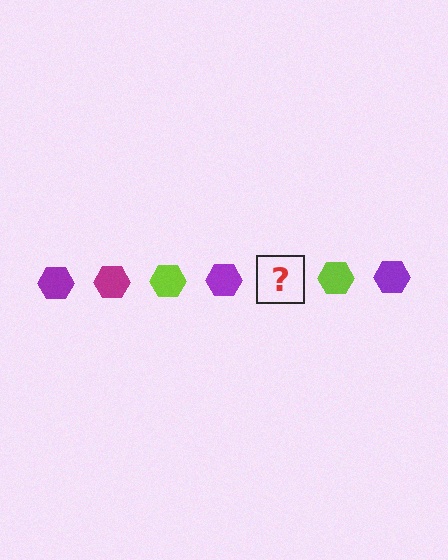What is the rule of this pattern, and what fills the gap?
The rule is that the pattern cycles through purple, magenta, lime hexagons. The gap should be filled with a magenta hexagon.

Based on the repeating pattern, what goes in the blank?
The blank should be a magenta hexagon.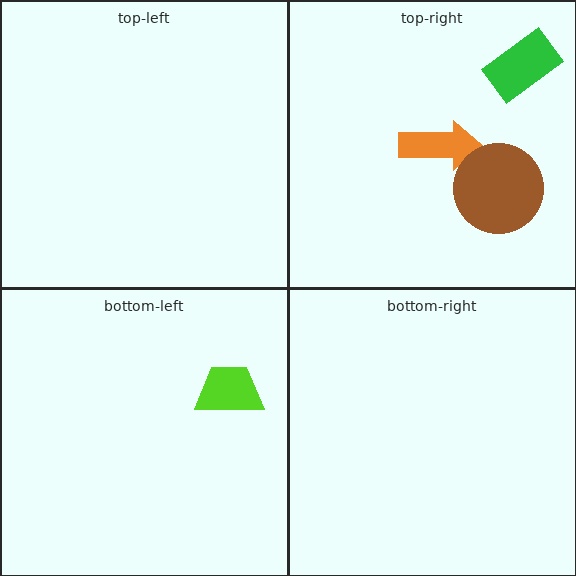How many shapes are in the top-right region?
3.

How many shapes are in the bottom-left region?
1.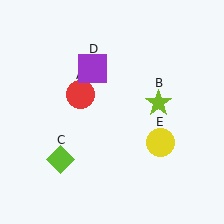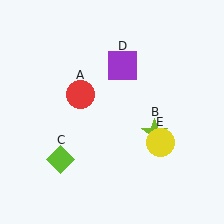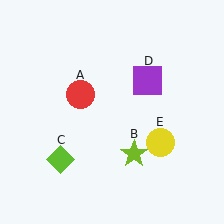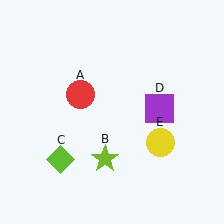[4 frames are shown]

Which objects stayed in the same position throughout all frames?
Red circle (object A) and lime diamond (object C) and yellow circle (object E) remained stationary.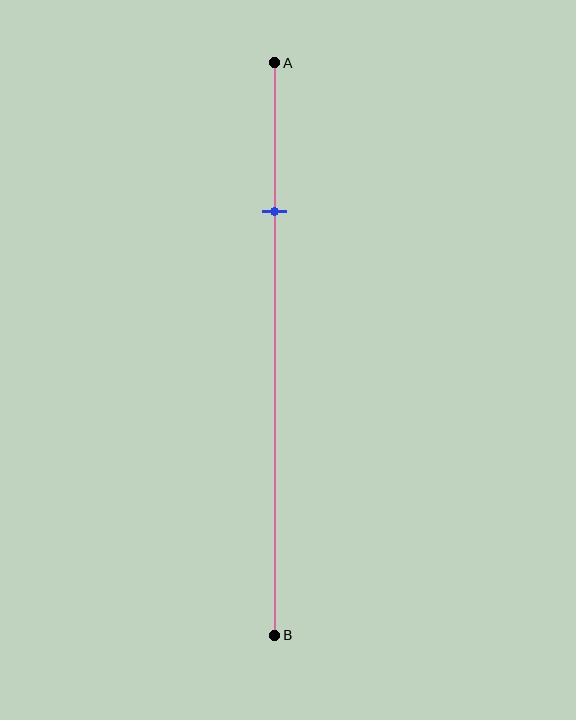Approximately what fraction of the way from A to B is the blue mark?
The blue mark is approximately 25% of the way from A to B.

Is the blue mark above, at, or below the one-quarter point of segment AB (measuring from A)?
The blue mark is approximately at the one-quarter point of segment AB.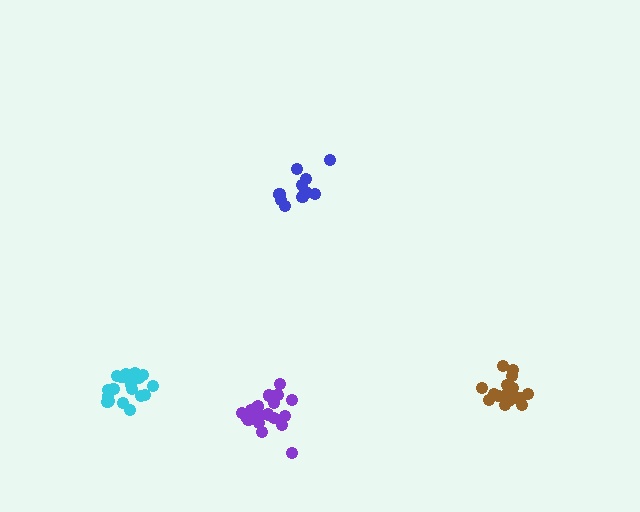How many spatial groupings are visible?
There are 4 spatial groupings.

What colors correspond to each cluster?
The clusters are colored: purple, brown, blue, cyan.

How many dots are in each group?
Group 1: 20 dots, Group 2: 20 dots, Group 3: 14 dots, Group 4: 19 dots (73 total).